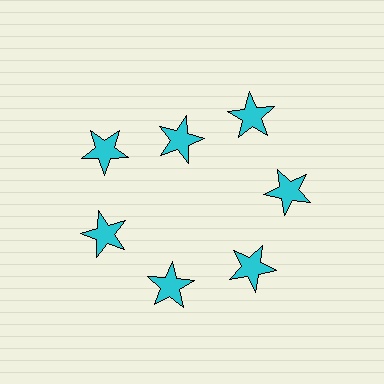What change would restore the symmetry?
The symmetry would be restored by moving it outward, back onto the ring so that all 7 stars sit at equal angles and equal distance from the center.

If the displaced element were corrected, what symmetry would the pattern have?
It would have 7-fold rotational symmetry — the pattern would map onto itself every 51 degrees.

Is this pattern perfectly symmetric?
No. The 7 cyan stars are arranged in a ring, but one element near the 12 o'clock position is pulled inward toward the center, breaking the 7-fold rotational symmetry.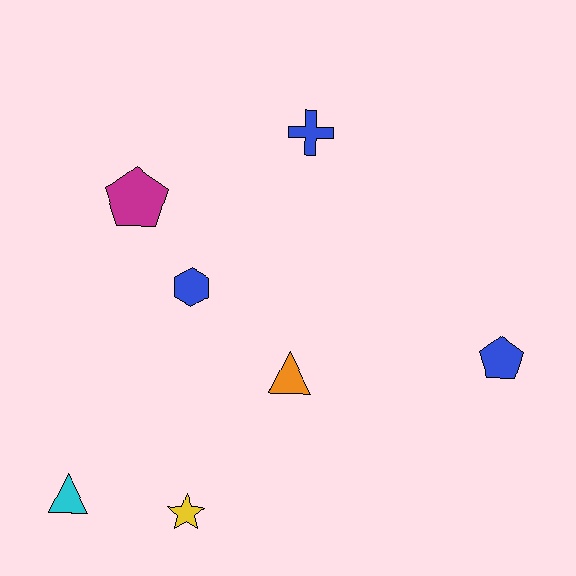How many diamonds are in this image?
There are no diamonds.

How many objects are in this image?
There are 7 objects.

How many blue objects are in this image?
There are 3 blue objects.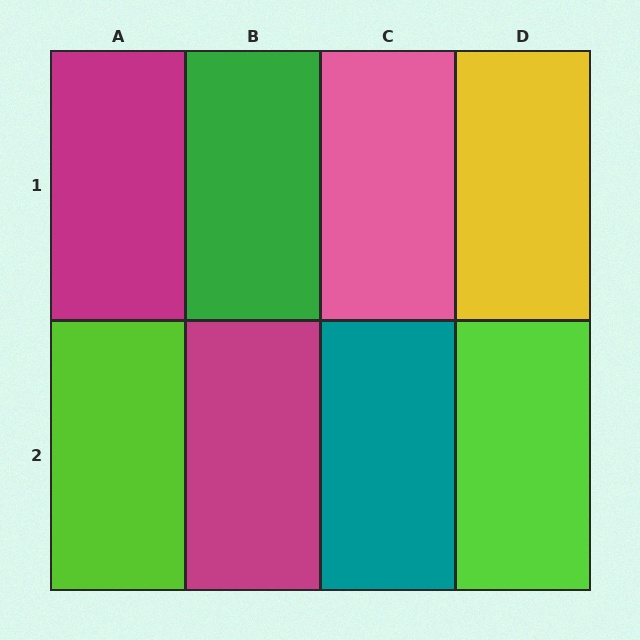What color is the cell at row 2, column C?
Teal.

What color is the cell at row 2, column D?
Lime.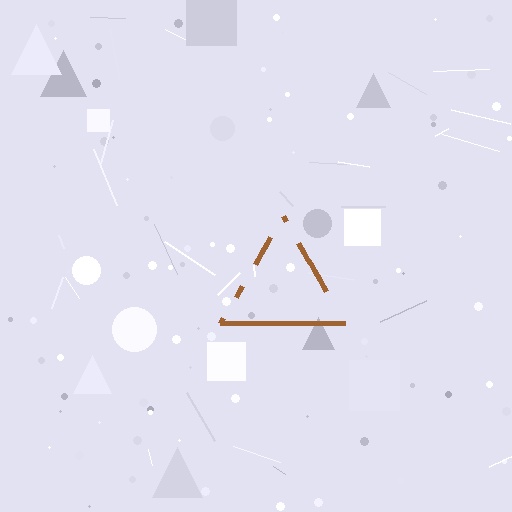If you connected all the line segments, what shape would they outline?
They would outline a triangle.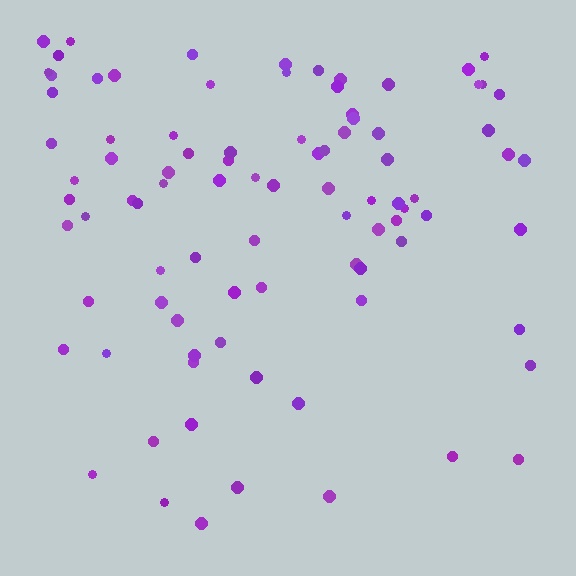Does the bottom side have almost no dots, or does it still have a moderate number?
Still a moderate number, just noticeably fewer than the top.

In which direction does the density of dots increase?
From bottom to top, with the top side densest.